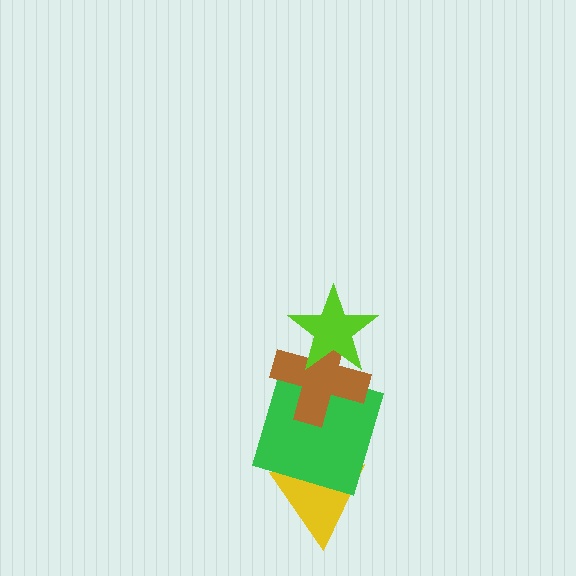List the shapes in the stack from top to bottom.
From top to bottom: the lime star, the brown cross, the green square, the yellow triangle.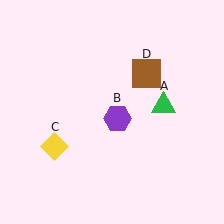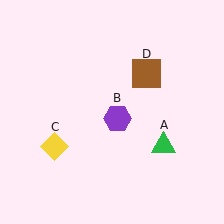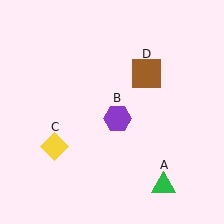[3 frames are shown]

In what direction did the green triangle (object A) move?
The green triangle (object A) moved down.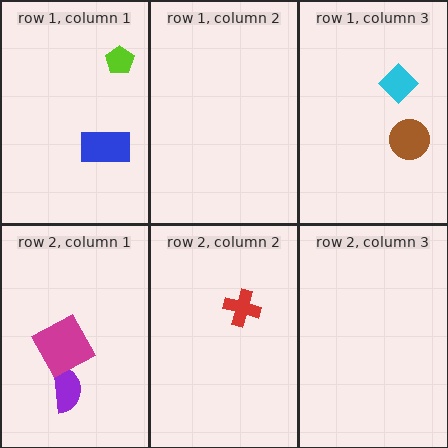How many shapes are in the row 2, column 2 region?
1.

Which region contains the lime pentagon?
The row 1, column 1 region.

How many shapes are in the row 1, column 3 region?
2.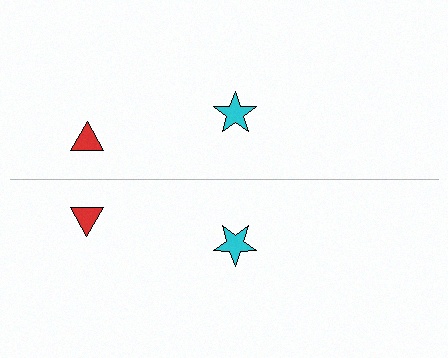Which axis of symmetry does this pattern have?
The pattern has a horizontal axis of symmetry running through the center of the image.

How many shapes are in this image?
There are 4 shapes in this image.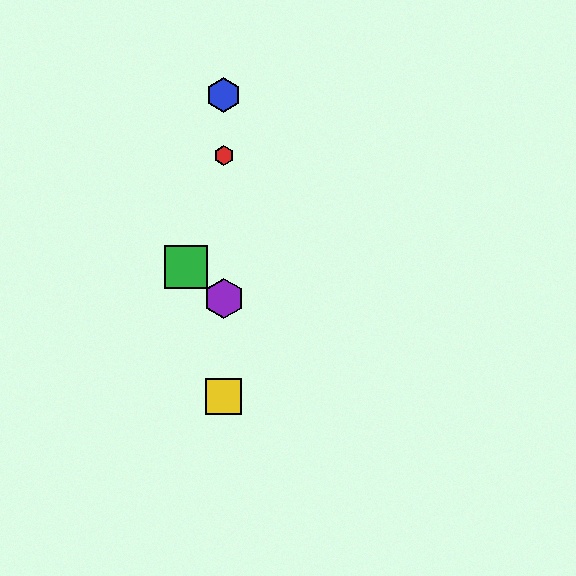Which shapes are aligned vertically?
The red hexagon, the blue hexagon, the yellow square, the purple hexagon are aligned vertically.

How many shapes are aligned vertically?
4 shapes (the red hexagon, the blue hexagon, the yellow square, the purple hexagon) are aligned vertically.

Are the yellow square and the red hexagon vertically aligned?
Yes, both are at x≈224.